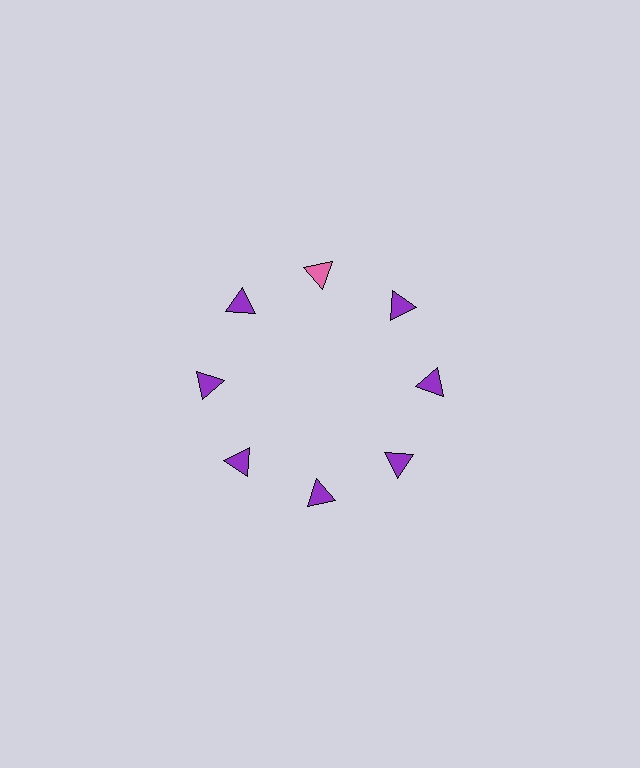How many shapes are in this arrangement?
There are 8 shapes arranged in a ring pattern.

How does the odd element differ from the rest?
It has a different color: pink instead of purple.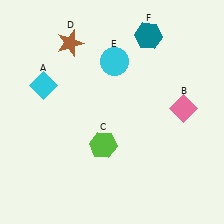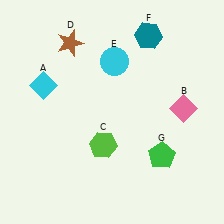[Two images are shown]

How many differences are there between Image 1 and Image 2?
There is 1 difference between the two images.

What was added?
A green pentagon (G) was added in Image 2.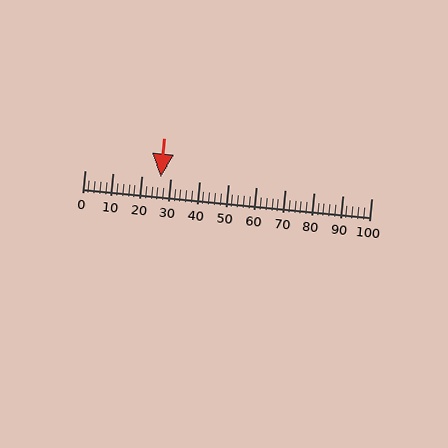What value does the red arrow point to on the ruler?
The red arrow points to approximately 27.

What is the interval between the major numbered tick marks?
The major tick marks are spaced 10 units apart.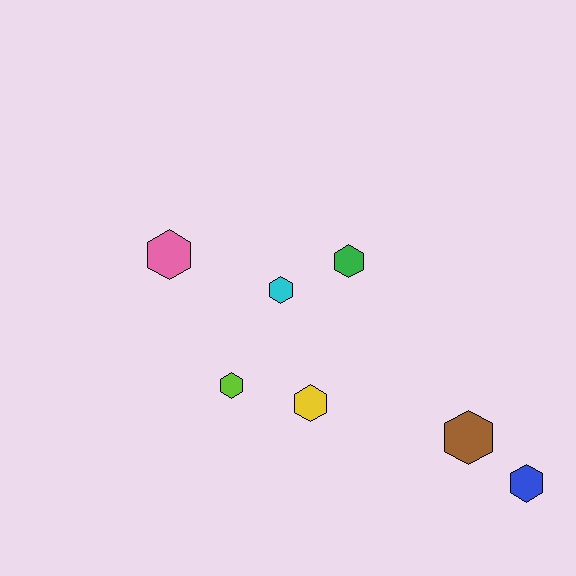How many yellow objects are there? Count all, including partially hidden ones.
There is 1 yellow object.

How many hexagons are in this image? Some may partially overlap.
There are 7 hexagons.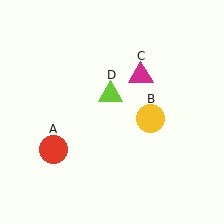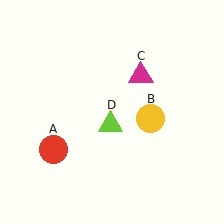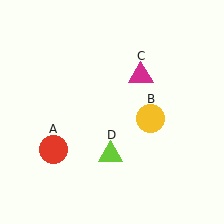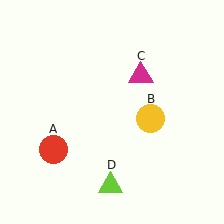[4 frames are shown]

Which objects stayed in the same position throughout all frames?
Red circle (object A) and yellow circle (object B) and magenta triangle (object C) remained stationary.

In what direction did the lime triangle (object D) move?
The lime triangle (object D) moved down.